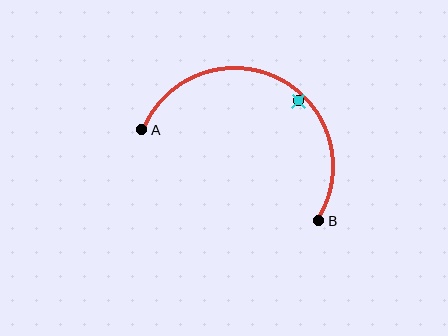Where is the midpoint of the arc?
The arc midpoint is the point on the curve farthest from the straight line joining A and B. It sits above that line.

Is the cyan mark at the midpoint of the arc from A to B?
No — the cyan mark does not lie on the arc at all. It sits slightly inside the curve.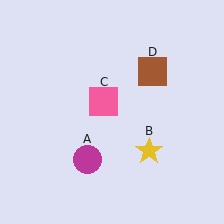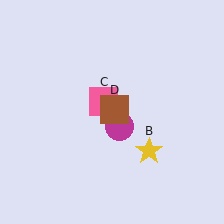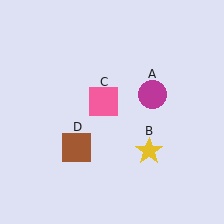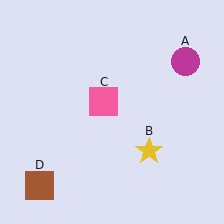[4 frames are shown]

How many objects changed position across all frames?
2 objects changed position: magenta circle (object A), brown square (object D).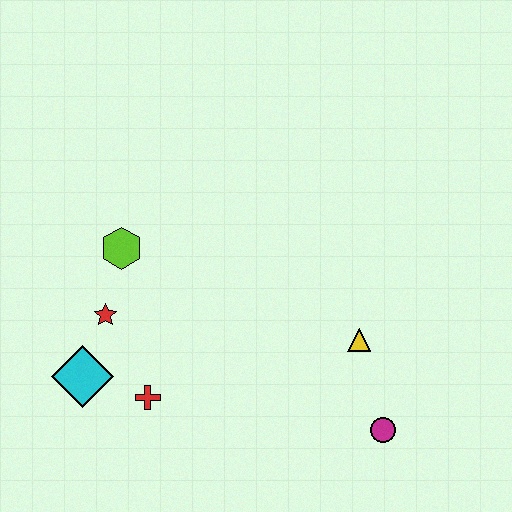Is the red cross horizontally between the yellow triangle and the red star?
Yes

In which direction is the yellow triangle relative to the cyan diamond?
The yellow triangle is to the right of the cyan diamond.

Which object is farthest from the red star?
The magenta circle is farthest from the red star.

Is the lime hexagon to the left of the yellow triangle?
Yes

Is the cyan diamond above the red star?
No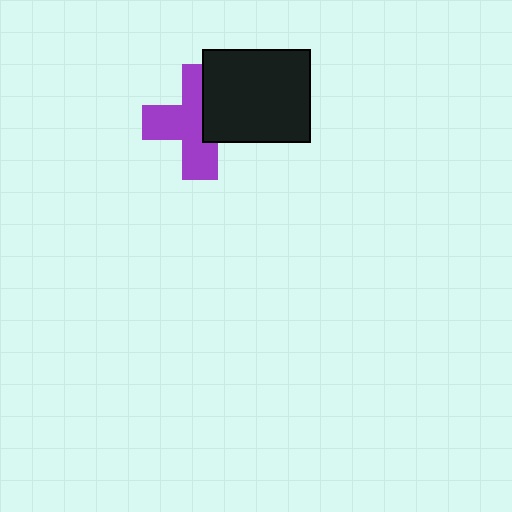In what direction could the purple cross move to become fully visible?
The purple cross could move left. That would shift it out from behind the black rectangle entirely.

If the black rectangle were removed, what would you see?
You would see the complete purple cross.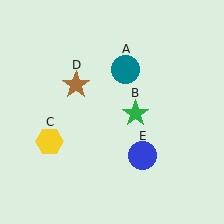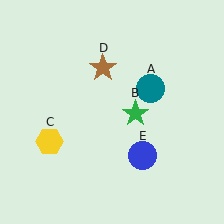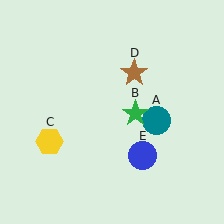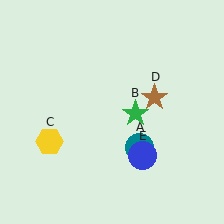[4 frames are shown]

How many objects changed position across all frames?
2 objects changed position: teal circle (object A), brown star (object D).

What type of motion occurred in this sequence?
The teal circle (object A), brown star (object D) rotated clockwise around the center of the scene.